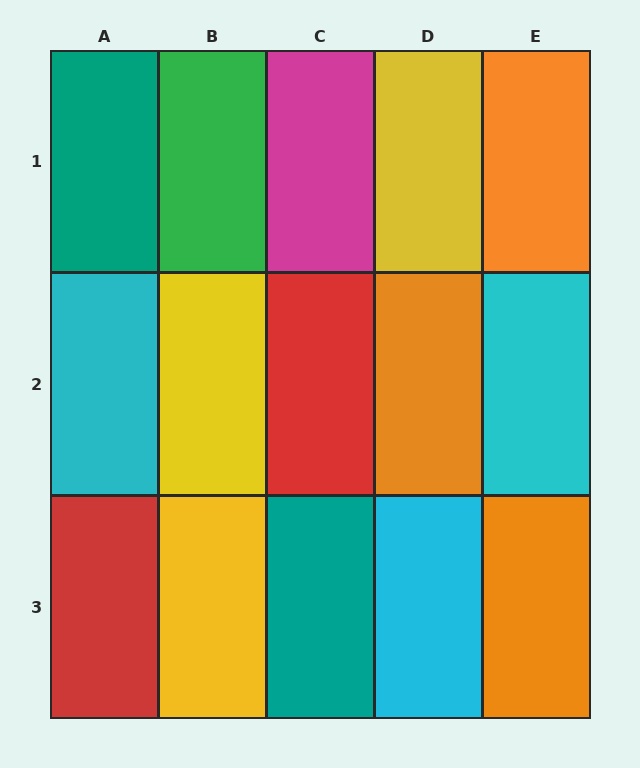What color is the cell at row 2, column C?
Red.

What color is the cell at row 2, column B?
Yellow.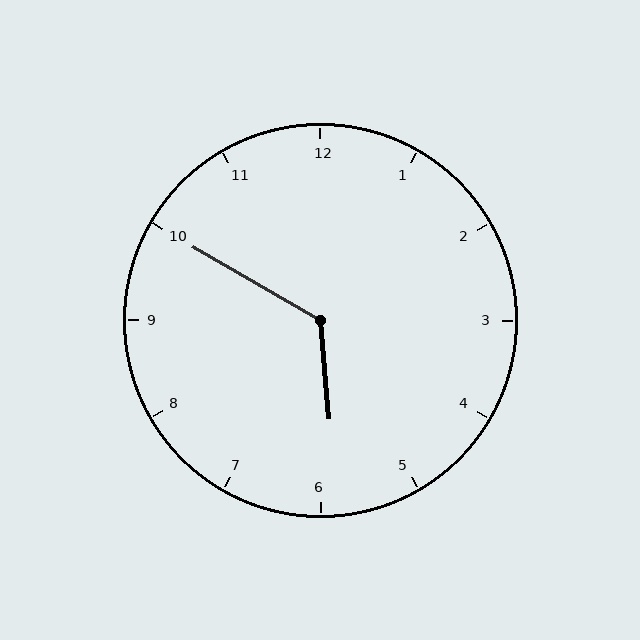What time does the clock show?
5:50.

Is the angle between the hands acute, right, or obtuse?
It is obtuse.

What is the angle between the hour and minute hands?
Approximately 125 degrees.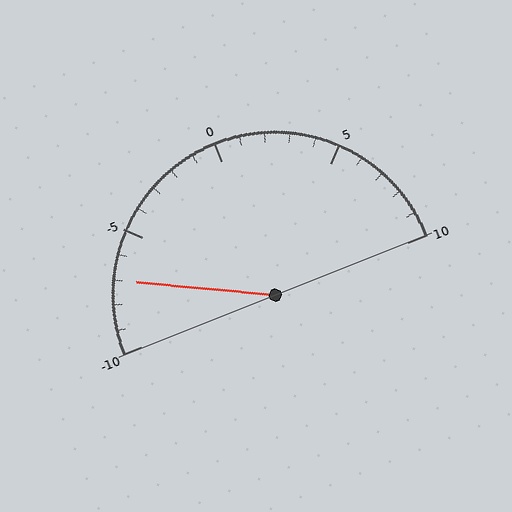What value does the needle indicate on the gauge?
The needle indicates approximately -7.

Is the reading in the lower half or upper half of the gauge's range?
The reading is in the lower half of the range (-10 to 10).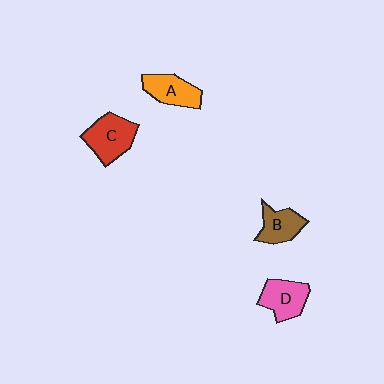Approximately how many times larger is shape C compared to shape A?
Approximately 1.3 times.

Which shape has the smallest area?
Shape B (brown).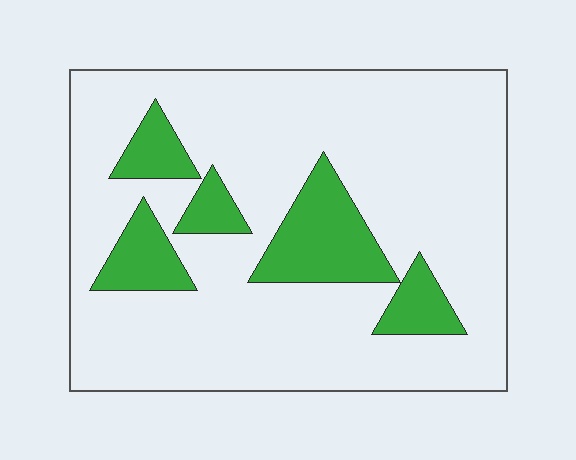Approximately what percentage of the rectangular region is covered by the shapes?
Approximately 20%.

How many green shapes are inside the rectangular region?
5.